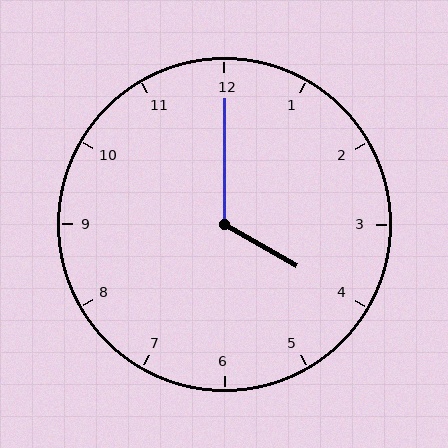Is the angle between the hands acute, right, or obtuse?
It is obtuse.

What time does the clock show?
4:00.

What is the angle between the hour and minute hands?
Approximately 120 degrees.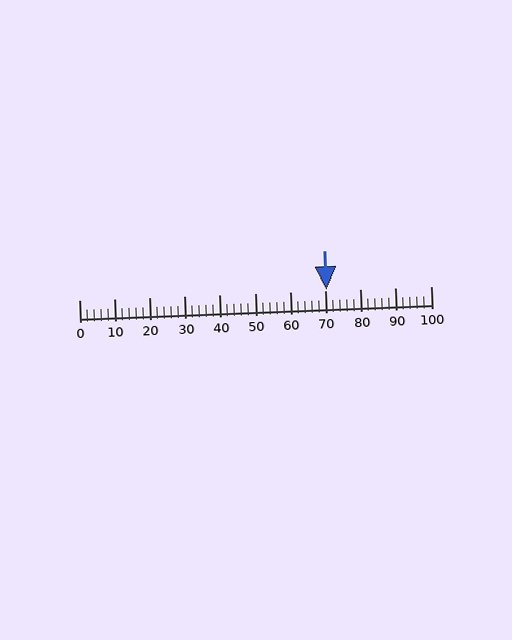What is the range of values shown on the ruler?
The ruler shows values from 0 to 100.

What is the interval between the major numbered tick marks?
The major tick marks are spaced 10 units apart.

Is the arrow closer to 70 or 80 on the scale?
The arrow is closer to 70.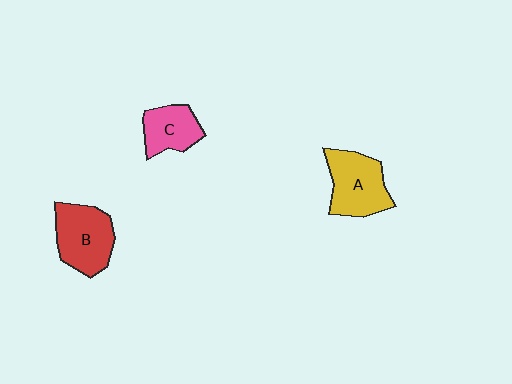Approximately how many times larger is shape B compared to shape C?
Approximately 1.5 times.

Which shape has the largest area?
Shape B (red).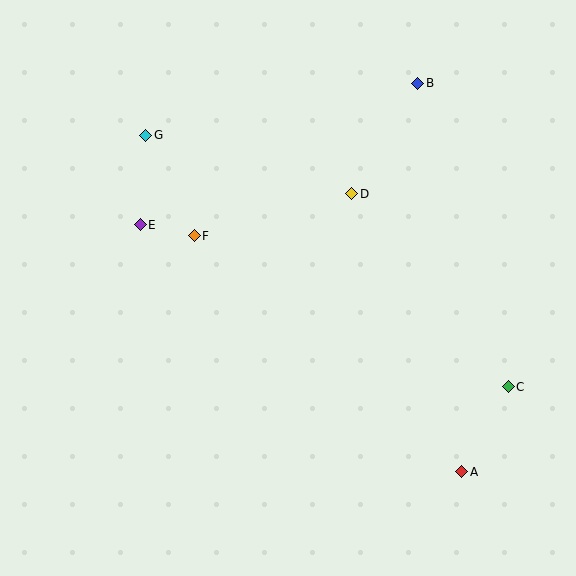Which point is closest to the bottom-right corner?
Point A is closest to the bottom-right corner.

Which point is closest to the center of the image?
Point F at (194, 236) is closest to the center.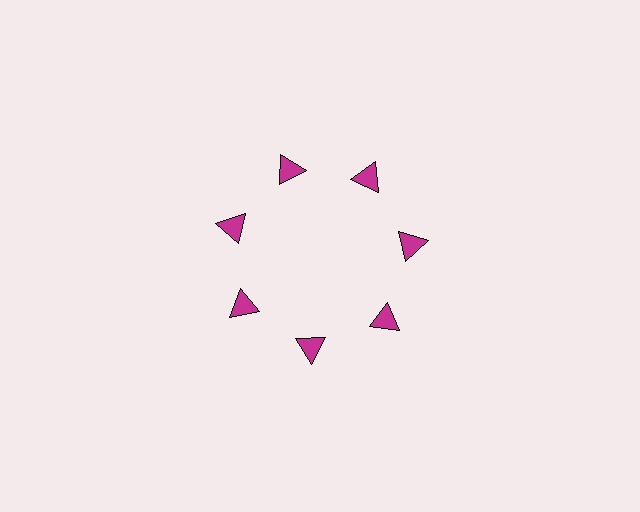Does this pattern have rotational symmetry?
Yes, this pattern has 7-fold rotational symmetry. It looks the same after rotating 51 degrees around the center.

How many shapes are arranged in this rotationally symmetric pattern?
There are 7 shapes, arranged in 7 groups of 1.